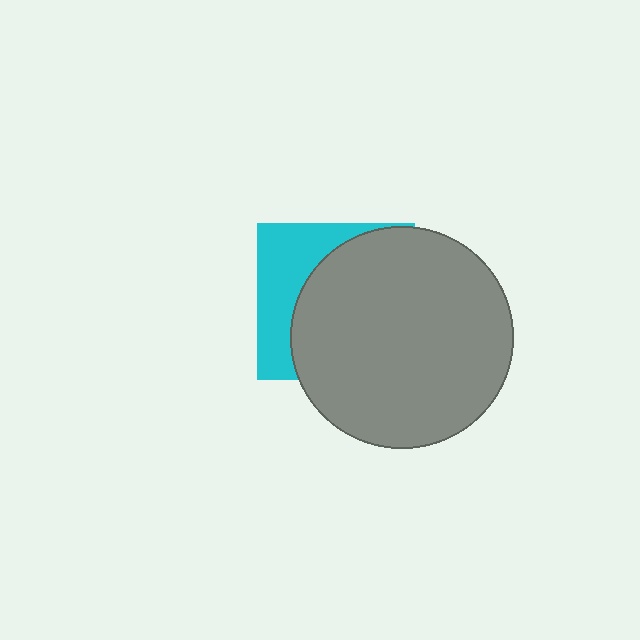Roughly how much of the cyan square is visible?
A small part of it is visible (roughly 33%).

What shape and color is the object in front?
The object in front is a gray circle.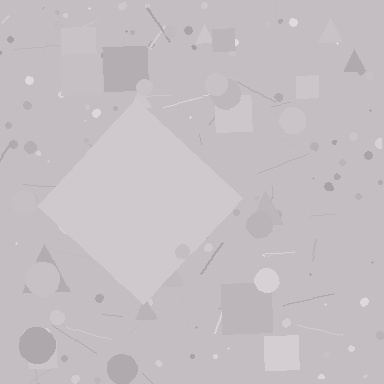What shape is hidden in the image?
A diamond is hidden in the image.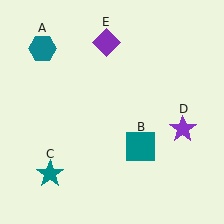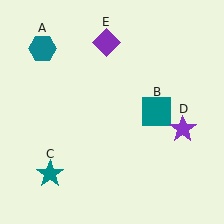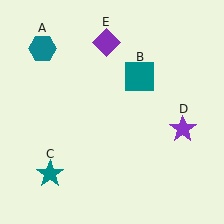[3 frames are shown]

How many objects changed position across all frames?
1 object changed position: teal square (object B).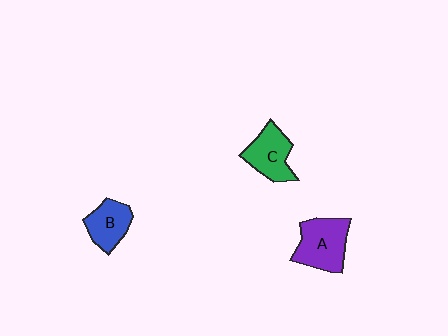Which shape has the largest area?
Shape A (purple).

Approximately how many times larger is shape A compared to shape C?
Approximately 1.2 times.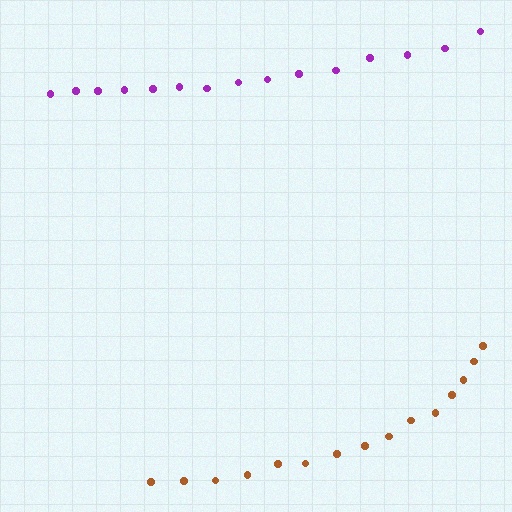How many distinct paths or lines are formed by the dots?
There are 2 distinct paths.